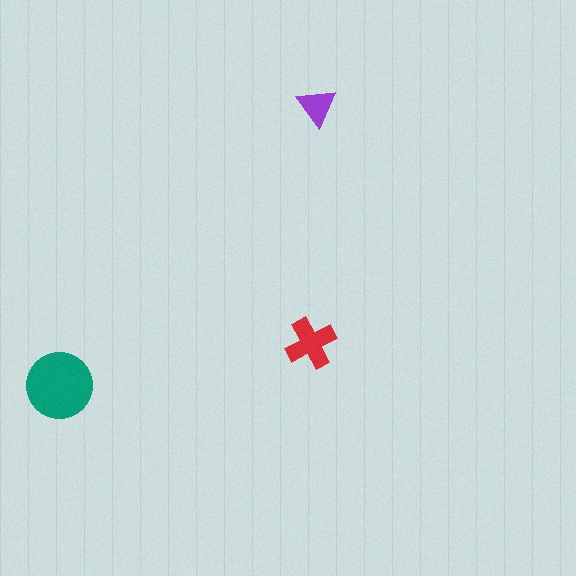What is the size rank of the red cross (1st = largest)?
2nd.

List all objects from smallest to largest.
The purple triangle, the red cross, the teal circle.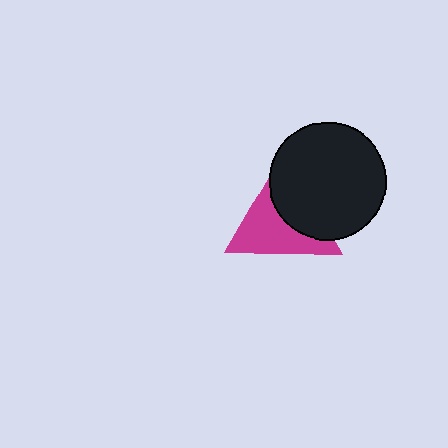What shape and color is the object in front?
The object in front is a black circle.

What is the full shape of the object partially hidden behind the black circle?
The partially hidden object is a magenta triangle.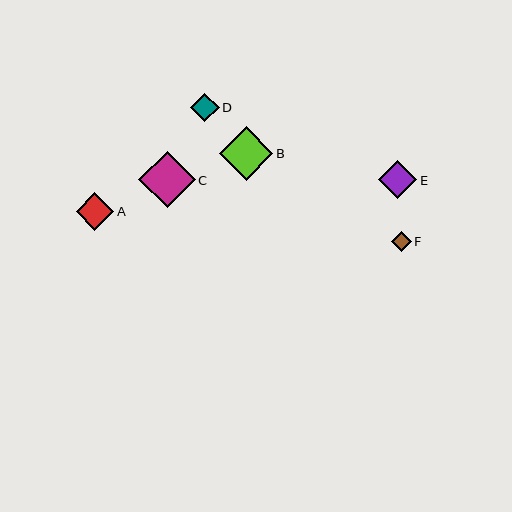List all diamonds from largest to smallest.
From largest to smallest: C, B, E, A, D, F.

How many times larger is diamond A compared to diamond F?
Diamond A is approximately 1.9 times the size of diamond F.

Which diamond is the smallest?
Diamond F is the smallest with a size of approximately 19 pixels.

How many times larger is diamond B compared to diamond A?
Diamond B is approximately 1.4 times the size of diamond A.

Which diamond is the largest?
Diamond C is the largest with a size of approximately 57 pixels.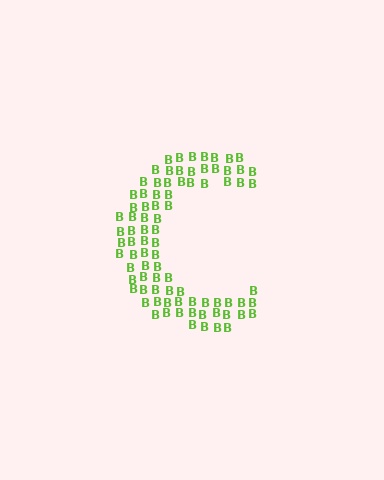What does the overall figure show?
The overall figure shows the letter C.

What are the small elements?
The small elements are letter B's.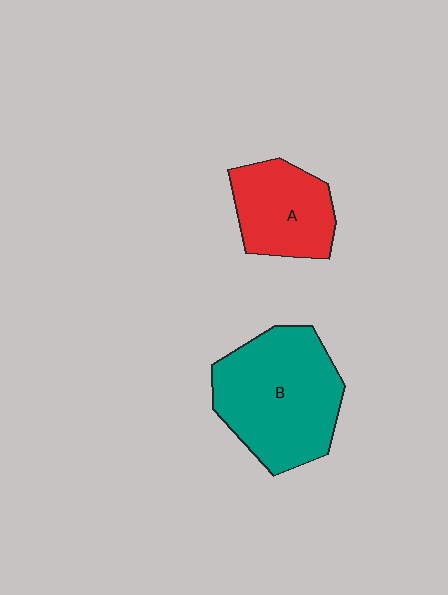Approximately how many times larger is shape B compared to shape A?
Approximately 1.7 times.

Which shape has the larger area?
Shape B (teal).